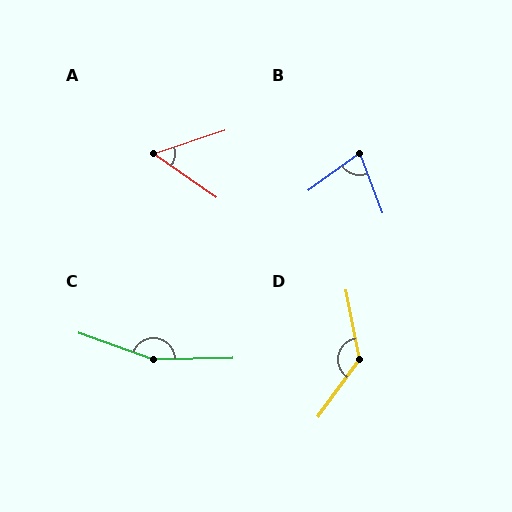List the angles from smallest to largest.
A (53°), B (75°), D (134°), C (159°).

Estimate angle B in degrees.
Approximately 75 degrees.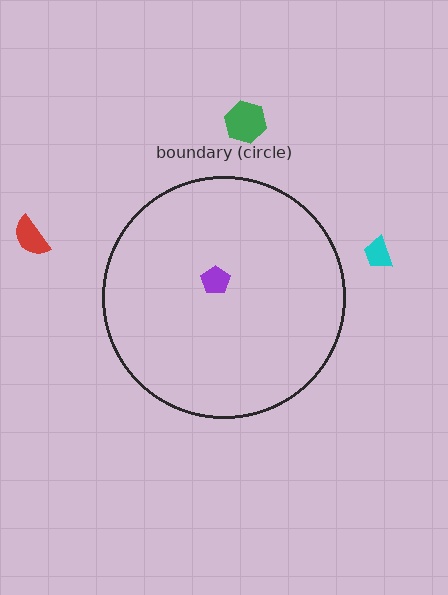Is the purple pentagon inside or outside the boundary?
Inside.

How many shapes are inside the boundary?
1 inside, 3 outside.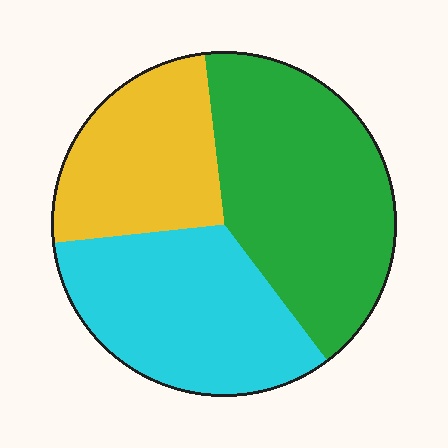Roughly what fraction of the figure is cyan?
Cyan takes up about one third (1/3) of the figure.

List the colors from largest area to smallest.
From largest to smallest: green, cyan, yellow.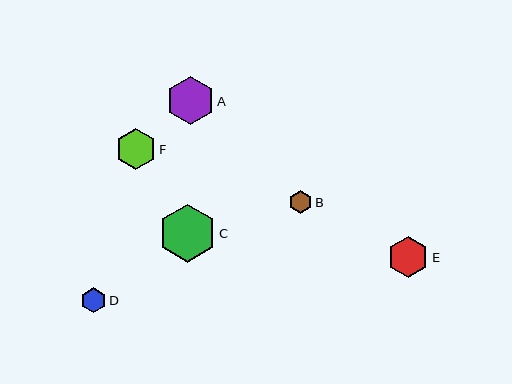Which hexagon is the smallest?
Hexagon B is the smallest with a size of approximately 23 pixels.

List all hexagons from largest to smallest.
From largest to smallest: C, A, F, E, D, B.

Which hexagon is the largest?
Hexagon C is the largest with a size of approximately 58 pixels.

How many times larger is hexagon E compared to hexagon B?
Hexagon E is approximately 1.8 times the size of hexagon B.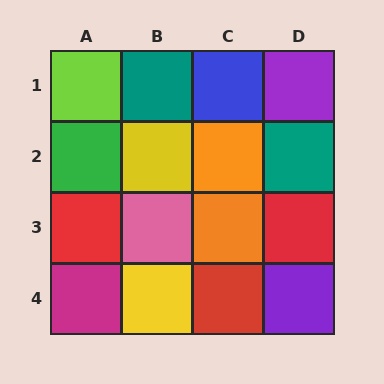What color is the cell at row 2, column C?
Orange.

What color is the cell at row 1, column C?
Blue.